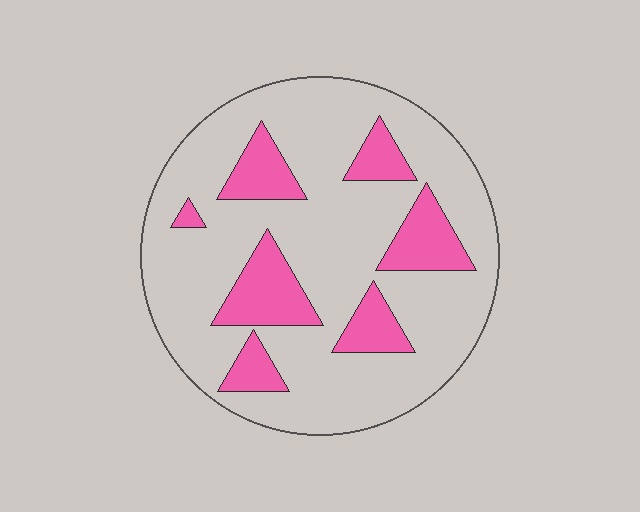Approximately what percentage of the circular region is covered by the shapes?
Approximately 20%.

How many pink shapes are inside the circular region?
7.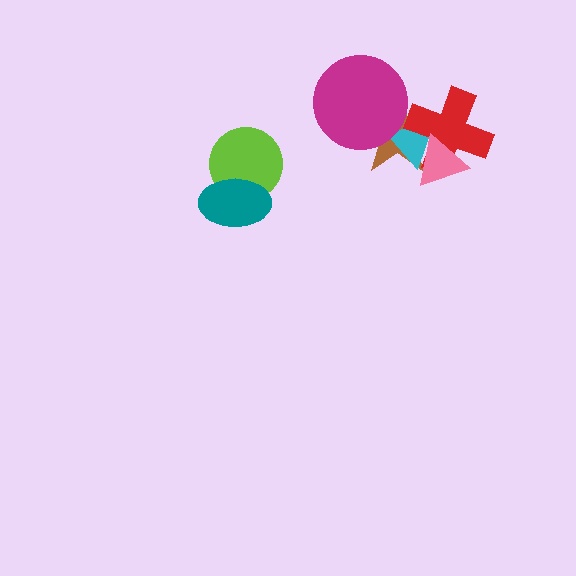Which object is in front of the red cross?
The pink triangle is in front of the red cross.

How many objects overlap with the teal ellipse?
1 object overlaps with the teal ellipse.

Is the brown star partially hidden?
Yes, it is partially covered by another shape.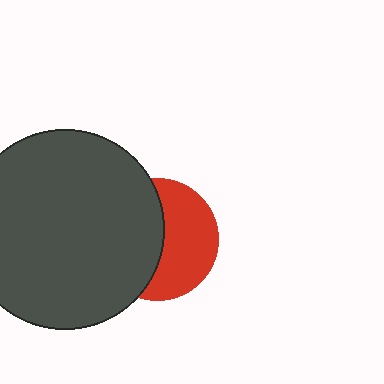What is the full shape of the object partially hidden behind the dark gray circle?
The partially hidden object is a red circle.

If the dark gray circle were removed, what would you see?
You would see the complete red circle.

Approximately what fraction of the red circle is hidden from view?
Roughly 50% of the red circle is hidden behind the dark gray circle.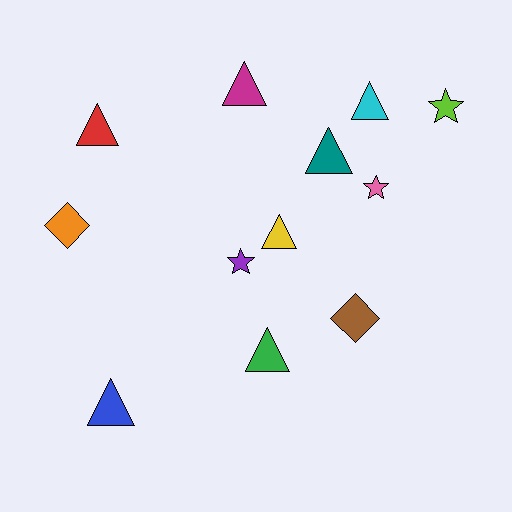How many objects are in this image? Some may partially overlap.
There are 12 objects.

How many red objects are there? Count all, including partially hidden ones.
There is 1 red object.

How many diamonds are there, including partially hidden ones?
There are 2 diamonds.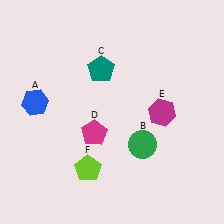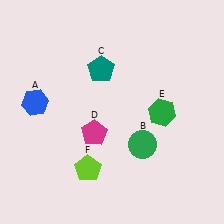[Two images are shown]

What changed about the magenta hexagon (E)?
In Image 1, E is magenta. In Image 2, it changed to green.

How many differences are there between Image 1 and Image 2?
There is 1 difference between the two images.